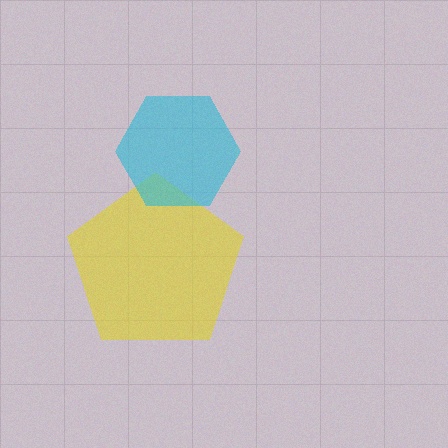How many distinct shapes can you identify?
There are 2 distinct shapes: a yellow pentagon, a cyan hexagon.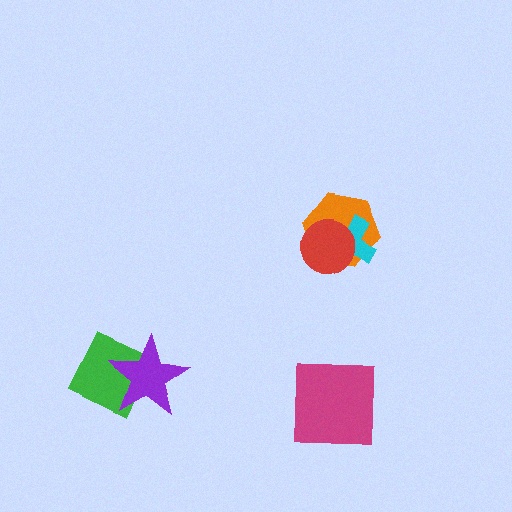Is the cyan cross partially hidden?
Yes, it is partially covered by another shape.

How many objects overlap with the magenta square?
0 objects overlap with the magenta square.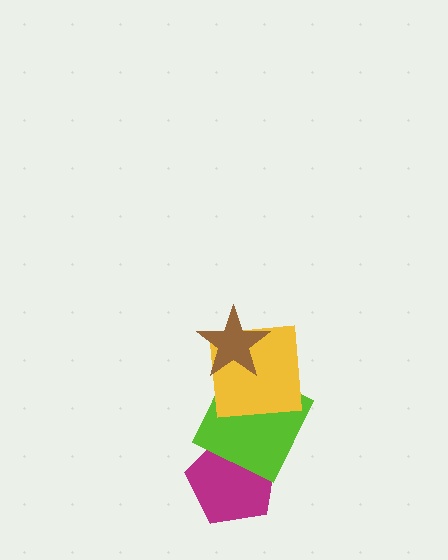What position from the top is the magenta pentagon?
The magenta pentagon is 4th from the top.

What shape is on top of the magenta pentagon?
The lime square is on top of the magenta pentagon.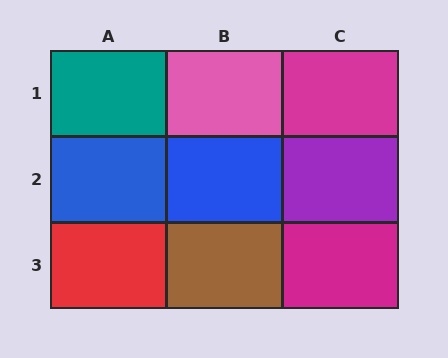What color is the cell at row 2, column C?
Purple.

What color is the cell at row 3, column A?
Red.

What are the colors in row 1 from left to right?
Teal, pink, magenta.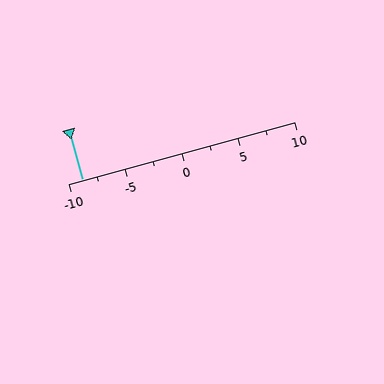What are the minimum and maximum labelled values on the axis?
The axis runs from -10 to 10.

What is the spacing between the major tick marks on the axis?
The major ticks are spaced 5 apart.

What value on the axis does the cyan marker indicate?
The marker indicates approximately -8.8.